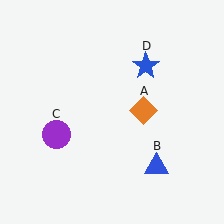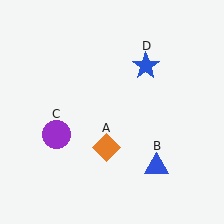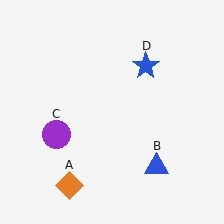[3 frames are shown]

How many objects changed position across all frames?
1 object changed position: orange diamond (object A).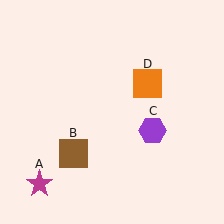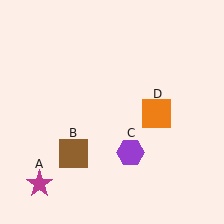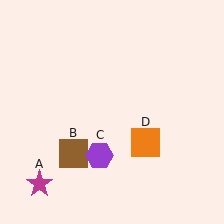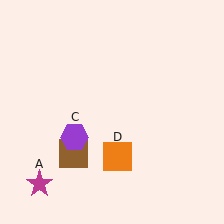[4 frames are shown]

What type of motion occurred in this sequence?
The purple hexagon (object C), orange square (object D) rotated clockwise around the center of the scene.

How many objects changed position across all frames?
2 objects changed position: purple hexagon (object C), orange square (object D).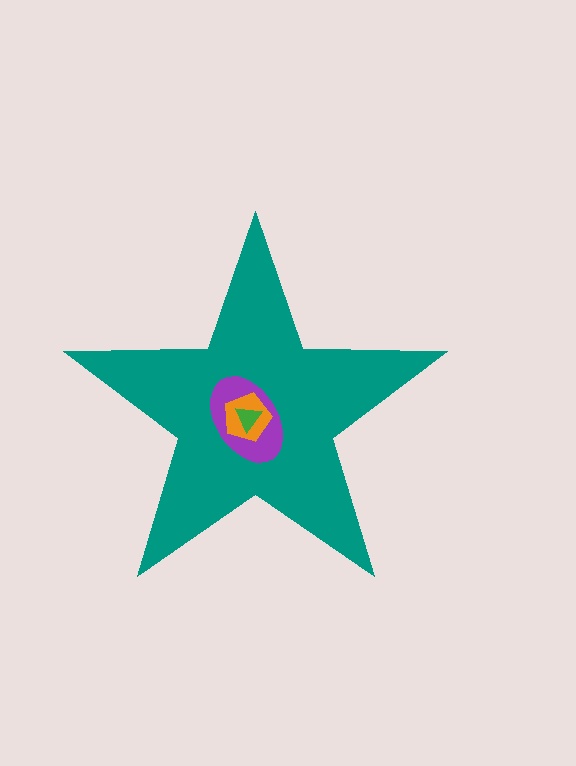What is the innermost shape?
The green triangle.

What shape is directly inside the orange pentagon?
The green triangle.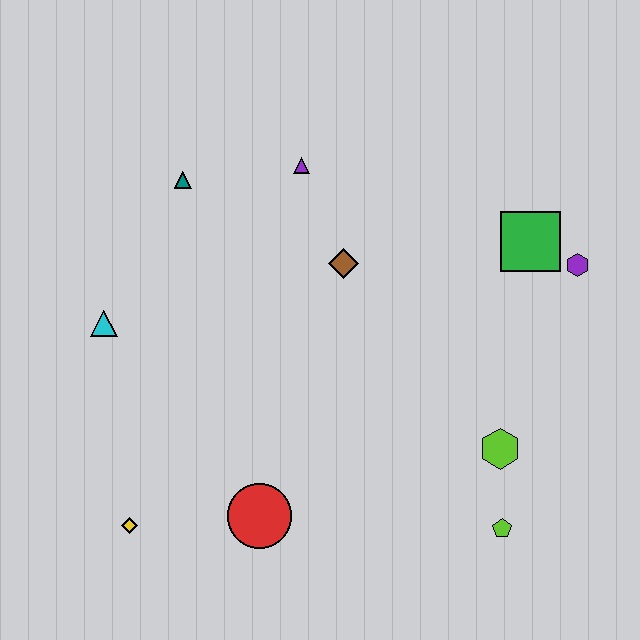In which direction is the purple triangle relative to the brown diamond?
The purple triangle is above the brown diamond.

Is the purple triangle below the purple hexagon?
No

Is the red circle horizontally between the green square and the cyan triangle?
Yes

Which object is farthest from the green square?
The yellow diamond is farthest from the green square.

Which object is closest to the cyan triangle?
The teal triangle is closest to the cyan triangle.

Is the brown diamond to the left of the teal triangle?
No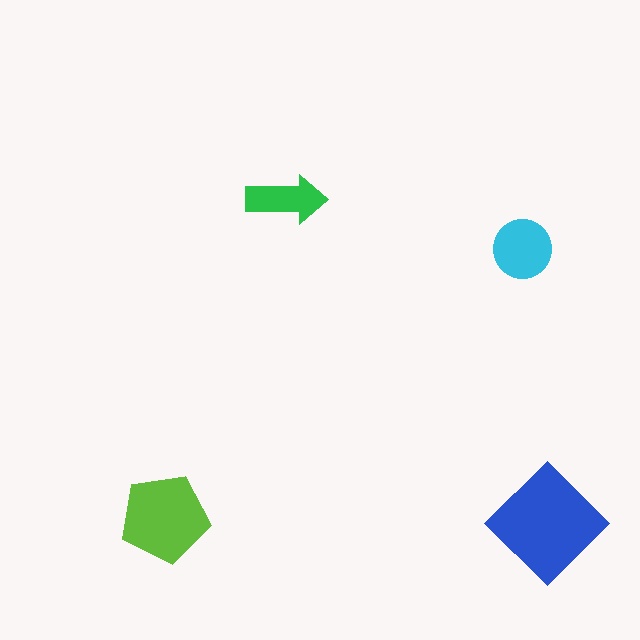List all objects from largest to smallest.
The blue diamond, the lime pentagon, the cyan circle, the green arrow.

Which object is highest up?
The green arrow is topmost.